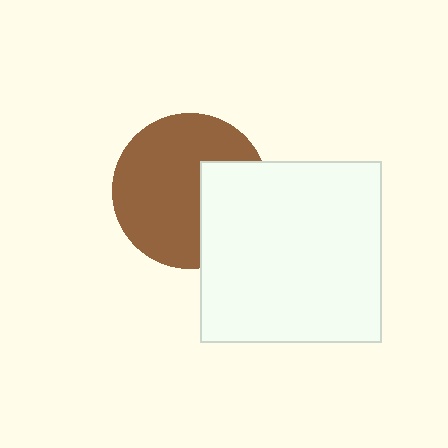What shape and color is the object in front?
The object in front is a white square.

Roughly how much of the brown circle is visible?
Most of it is visible (roughly 69%).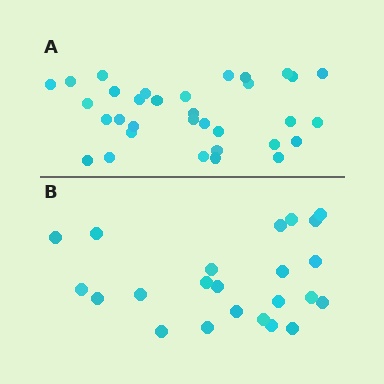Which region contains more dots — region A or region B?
Region A (the top region) has more dots.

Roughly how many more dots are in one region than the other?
Region A has roughly 10 or so more dots than region B.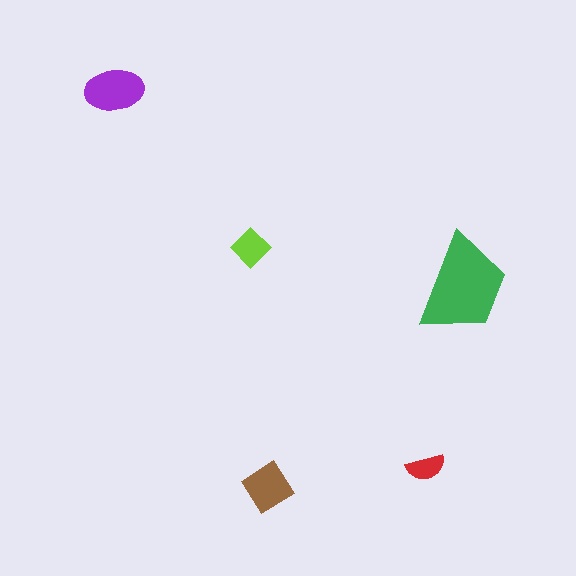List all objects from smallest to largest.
The red semicircle, the lime diamond, the brown diamond, the purple ellipse, the green trapezoid.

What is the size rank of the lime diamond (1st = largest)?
4th.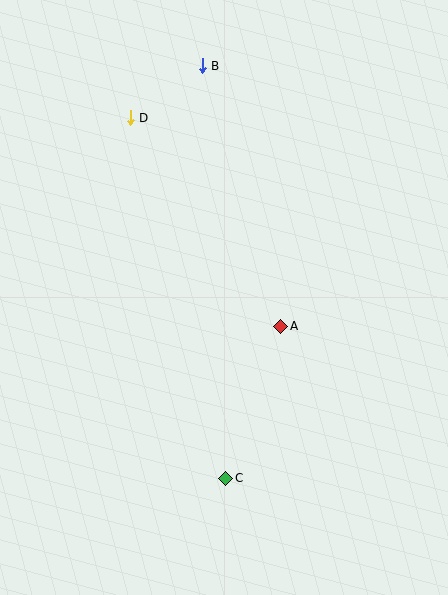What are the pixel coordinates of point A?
Point A is at (281, 326).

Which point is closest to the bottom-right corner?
Point C is closest to the bottom-right corner.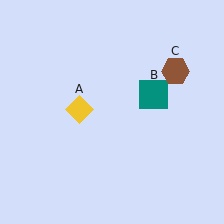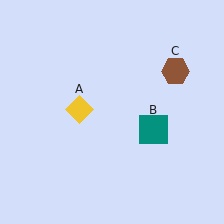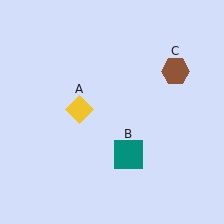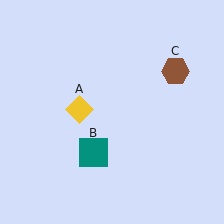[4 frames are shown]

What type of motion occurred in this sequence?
The teal square (object B) rotated clockwise around the center of the scene.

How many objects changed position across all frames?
1 object changed position: teal square (object B).